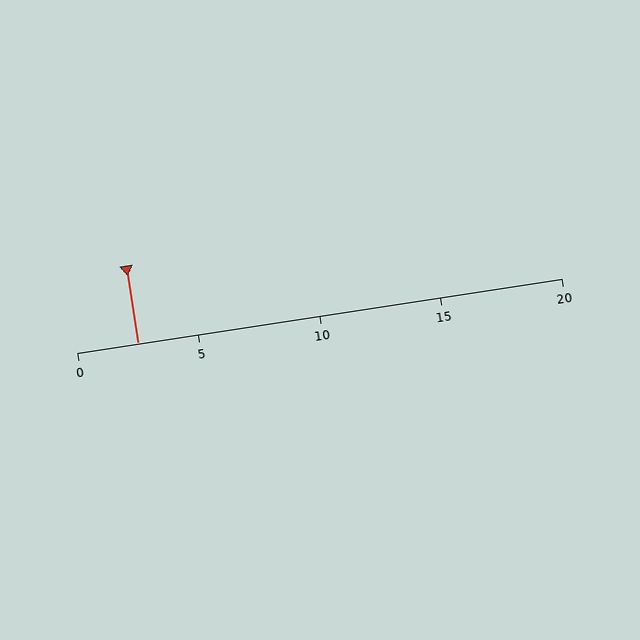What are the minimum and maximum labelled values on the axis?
The axis runs from 0 to 20.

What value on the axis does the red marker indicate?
The marker indicates approximately 2.5.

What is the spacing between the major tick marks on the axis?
The major ticks are spaced 5 apart.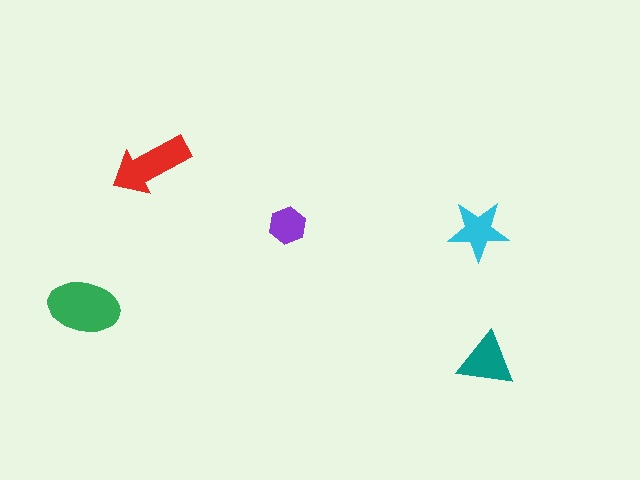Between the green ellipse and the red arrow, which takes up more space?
The green ellipse.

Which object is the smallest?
The purple hexagon.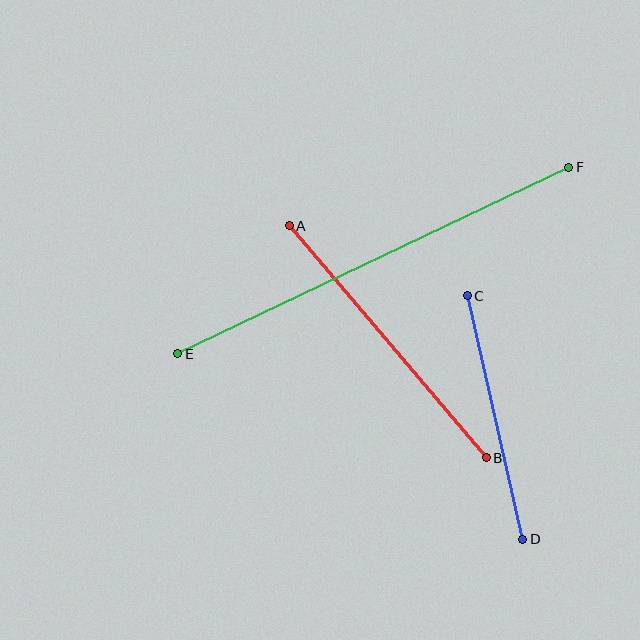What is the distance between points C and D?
The distance is approximately 250 pixels.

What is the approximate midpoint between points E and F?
The midpoint is at approximately (373, 260) pixels.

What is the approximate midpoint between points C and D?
The midpoint is at approximately (495, 417) pixels.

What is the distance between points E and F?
The distance is approximately 433 pixels.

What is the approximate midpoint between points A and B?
The midpoint is at approximately (388, 342) pixels.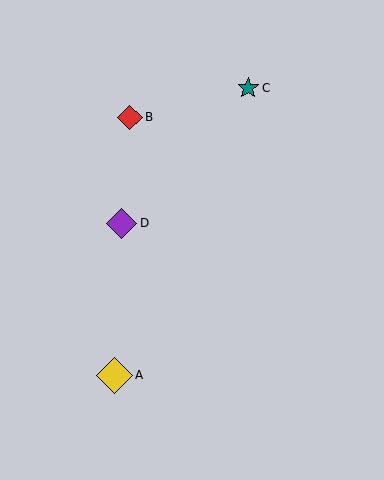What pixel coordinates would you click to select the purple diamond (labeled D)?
Click at (121, 223) to select the purple diamond D.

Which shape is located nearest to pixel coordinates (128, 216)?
The purple diamond (labeled D) at (121, 223) is nearest to that location.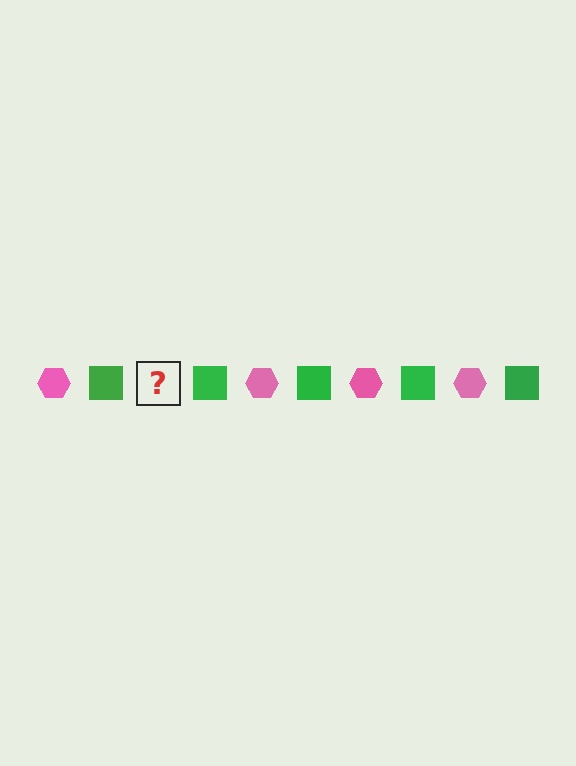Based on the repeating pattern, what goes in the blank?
The blank should be a pink hexagon.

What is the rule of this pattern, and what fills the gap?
The rule is that the pattern alternates between pink hexagon and green square. The gap should be filled with a pink hexagon.